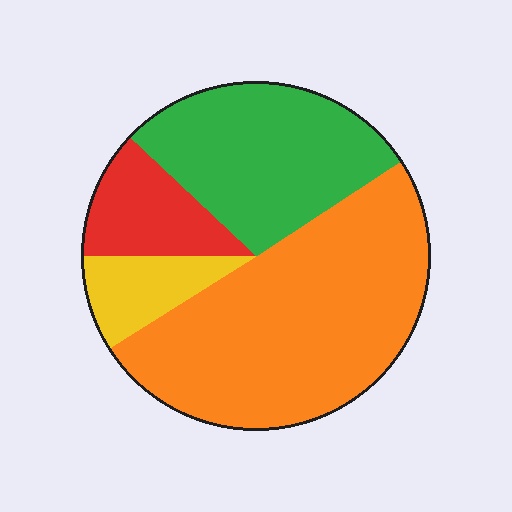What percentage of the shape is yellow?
Yellow takes up about one tenth (1/10) of the shape.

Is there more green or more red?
Green.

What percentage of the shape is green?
Green takes up about one quarter (1/4) of the shape.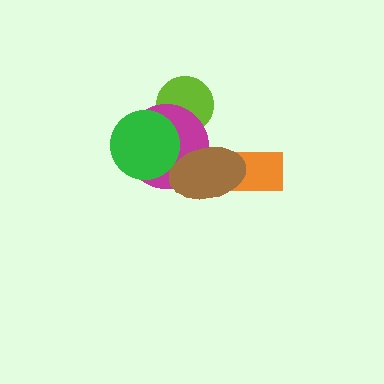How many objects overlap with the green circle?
1 object overlaps with the green circle.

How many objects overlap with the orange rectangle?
1 object overlaps with the orange rectangle.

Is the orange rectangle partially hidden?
Yes, it is partially covered by another shape.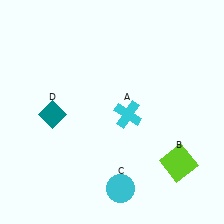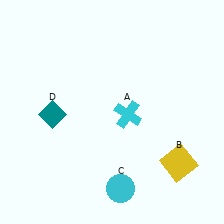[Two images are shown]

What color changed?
The square (B) changed from lime in Image 1 to yellow in Image 2.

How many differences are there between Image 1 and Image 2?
There is 1 difference between the two images.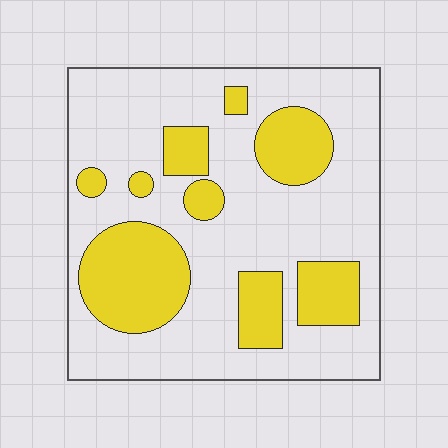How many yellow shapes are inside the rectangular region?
9.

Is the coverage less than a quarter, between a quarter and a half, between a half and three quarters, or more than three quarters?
Between a quarter and a half.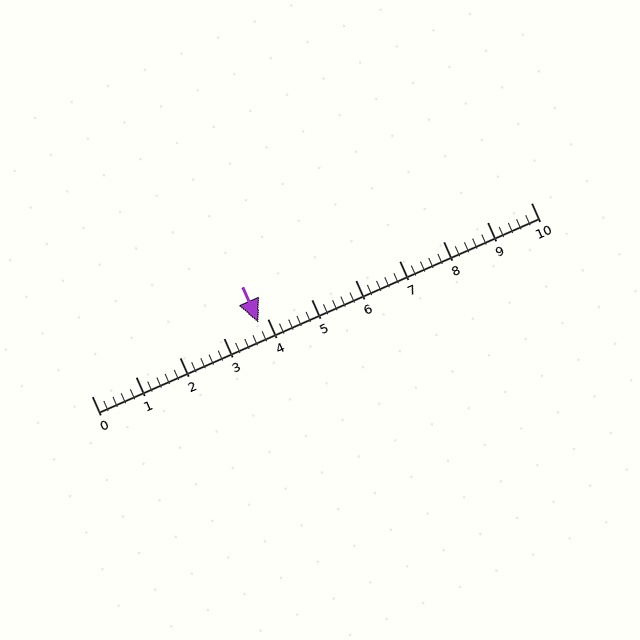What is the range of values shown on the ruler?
The ruler shows values from 0 to 10.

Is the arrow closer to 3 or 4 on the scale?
The arrow is closer to 4.